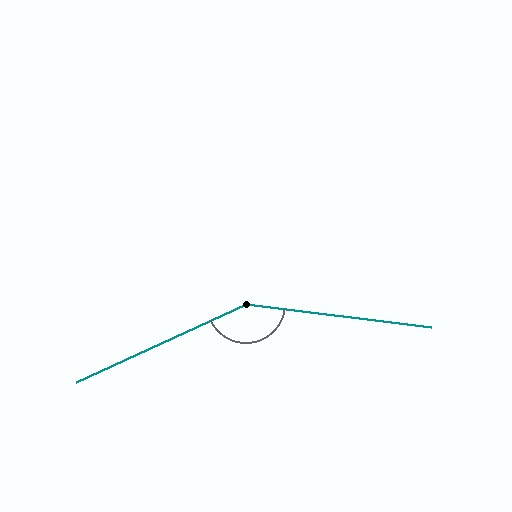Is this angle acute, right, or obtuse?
It is obtuse.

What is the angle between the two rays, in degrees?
Approximately 148 degrees.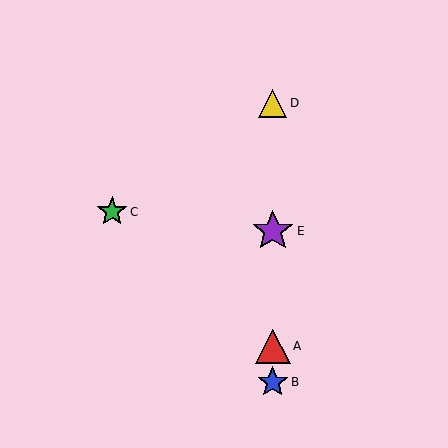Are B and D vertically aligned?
Yes, both are at x≈273.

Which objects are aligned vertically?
Objects A, B, D, E are aligned vertically.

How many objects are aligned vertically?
4 objects (A, B, D, E) are aligned vertically.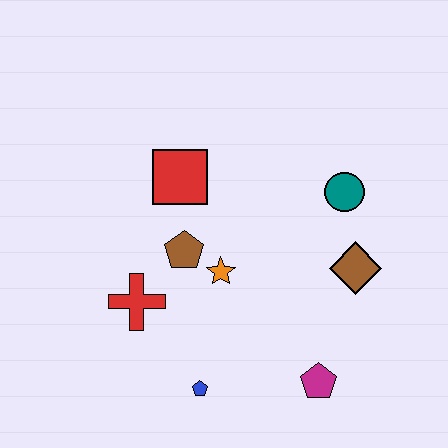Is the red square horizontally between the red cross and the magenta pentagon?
Yes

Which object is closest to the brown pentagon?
The orange star is closest to the brown pentagon.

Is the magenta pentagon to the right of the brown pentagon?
Yes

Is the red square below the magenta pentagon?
No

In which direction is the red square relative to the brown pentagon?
The red square is above the brown pentagon.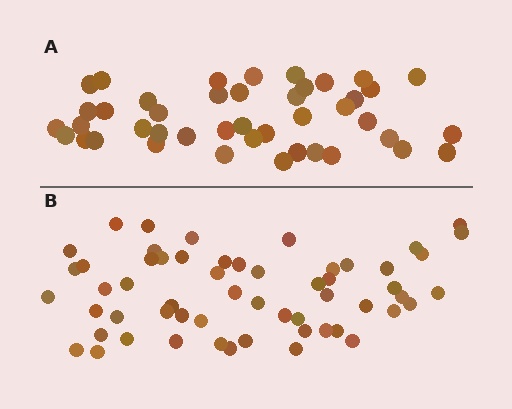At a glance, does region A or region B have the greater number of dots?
Region B (the bottom region) has more dots.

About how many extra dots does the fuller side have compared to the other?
Region B has approximately 15 more dots than region A.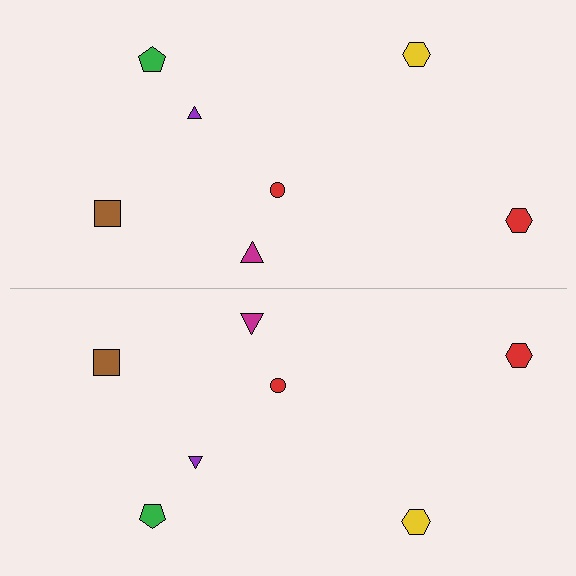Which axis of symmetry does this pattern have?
The pattern has a horizontal axis of symmetry running through the center of the image.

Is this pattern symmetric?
Yes, this pattern has bilateral (reflection) symmetry.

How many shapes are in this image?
There are 14 shapes in this image.